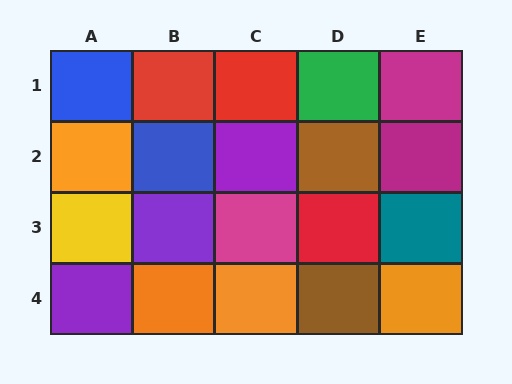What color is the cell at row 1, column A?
Blue.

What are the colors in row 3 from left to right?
Yellow, purple, magenta, red, teal.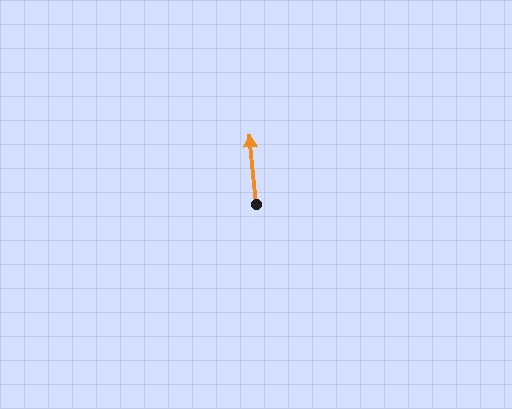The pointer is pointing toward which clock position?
Roughly 12 o'clock.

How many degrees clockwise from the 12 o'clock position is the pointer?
Approximately 354 degrees.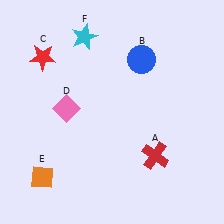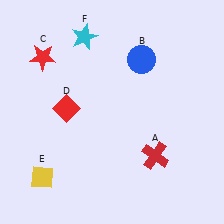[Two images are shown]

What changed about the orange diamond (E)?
In Image 1, E is orange. In Image 2, it changed to yellow.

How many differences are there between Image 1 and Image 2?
There are 2 differences between the two images.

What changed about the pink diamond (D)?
In Image 1, D is pink. In Image 2, it changed to red.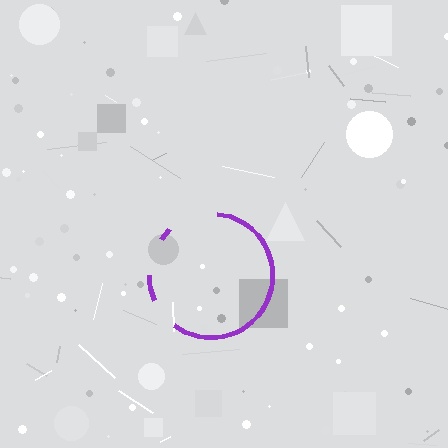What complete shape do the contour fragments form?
The contour fragments form a circle.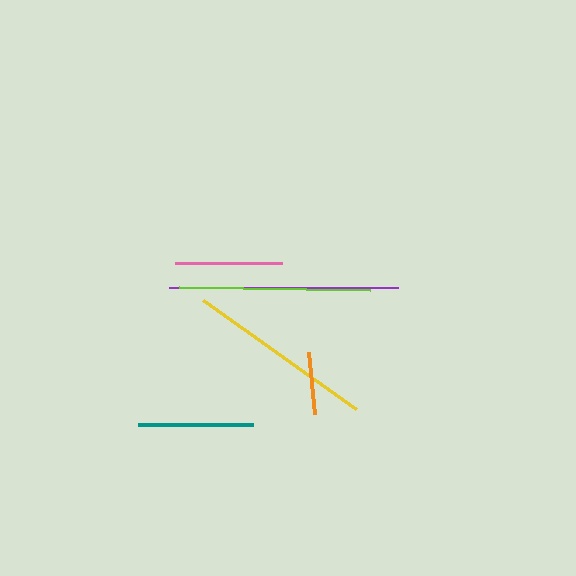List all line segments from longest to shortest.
From longest to shortest: purple, lime, yellow, teal, pink, orange.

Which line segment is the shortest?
The orange line is the shortest at approximately 63 pixels.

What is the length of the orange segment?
The orange segment is approximately 63 pixels long.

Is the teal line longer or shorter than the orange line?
The teal line is longer than the orange line.